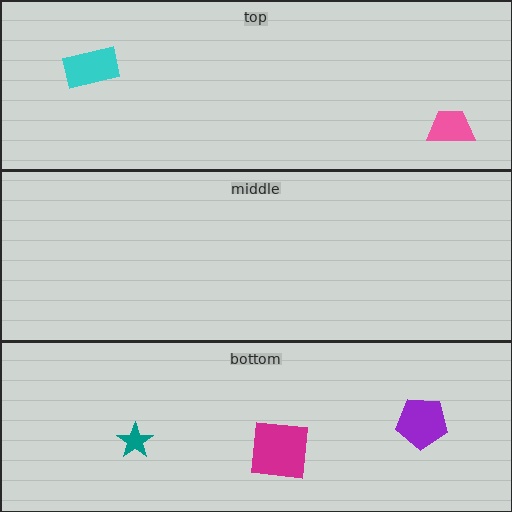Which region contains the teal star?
The bottom region.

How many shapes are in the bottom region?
3.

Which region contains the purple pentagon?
The bottom region.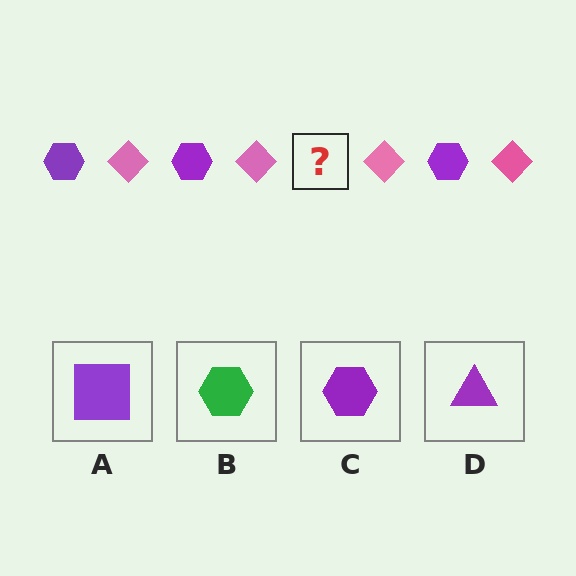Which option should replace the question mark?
Option C.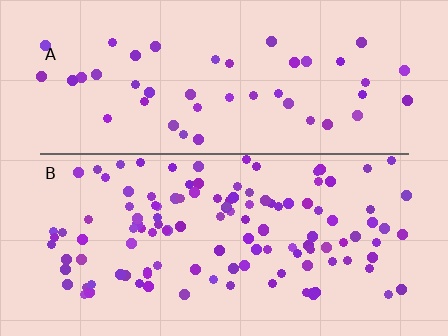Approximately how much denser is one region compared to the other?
Approximately 2.6× — region B over region A.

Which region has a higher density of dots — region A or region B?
B (the bottom).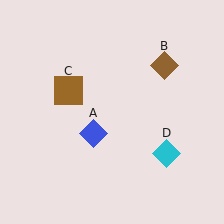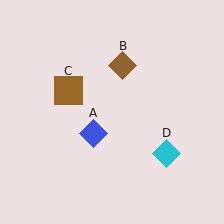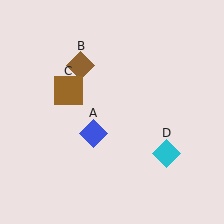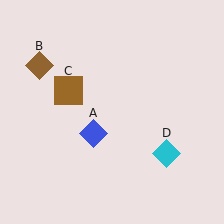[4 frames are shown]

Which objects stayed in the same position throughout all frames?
Blue diamond (object A) and brown square (object C) and cyan diamond (object D) remained stationary.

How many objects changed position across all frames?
1 object changed position: brown diamond (object B).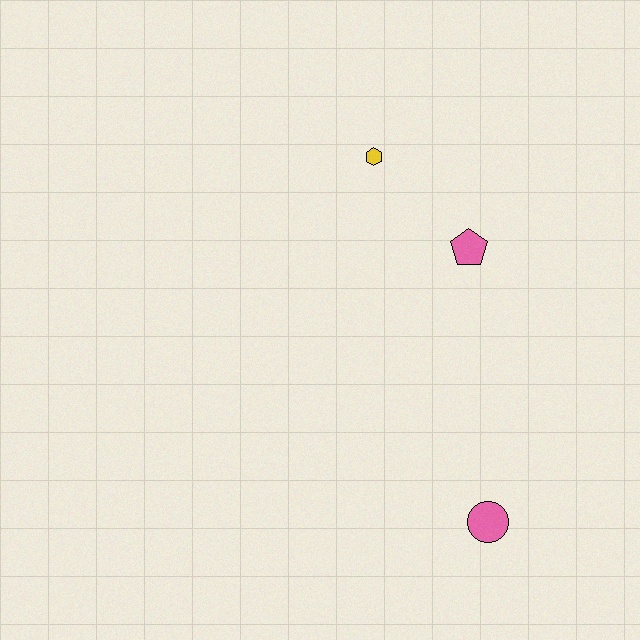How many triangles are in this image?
There are no triangles.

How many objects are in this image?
There are 3 objects.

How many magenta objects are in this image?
There are no magenta objects.